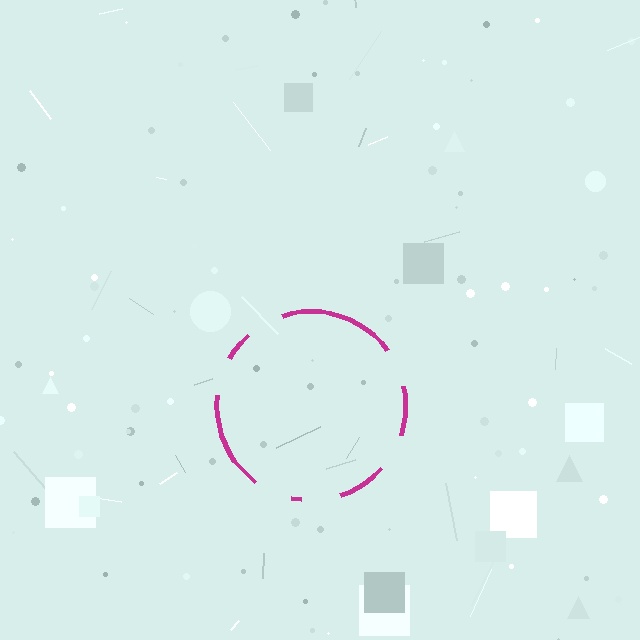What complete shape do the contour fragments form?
The contour fragments form a circle.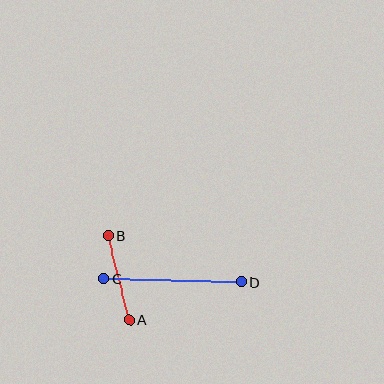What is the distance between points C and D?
The distance is approximately 138 pixels.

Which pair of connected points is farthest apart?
Points C and D are farthest apart.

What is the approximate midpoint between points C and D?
The midpoint is at approximately (172, 280) pixels.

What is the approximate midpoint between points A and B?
The midpoint is at approximately (118, 278) pixels.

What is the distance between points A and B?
The distance is approximately 86 pixels.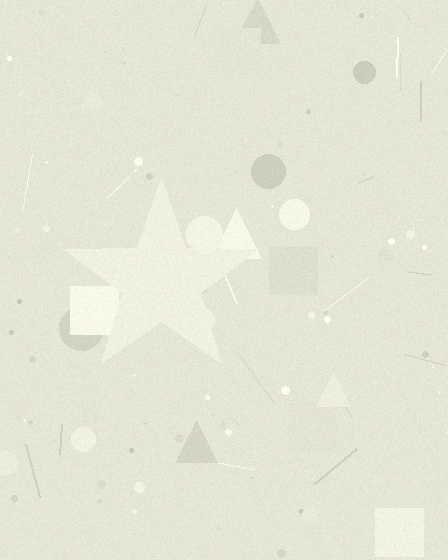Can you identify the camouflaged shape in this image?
The camouflaged shape is a star.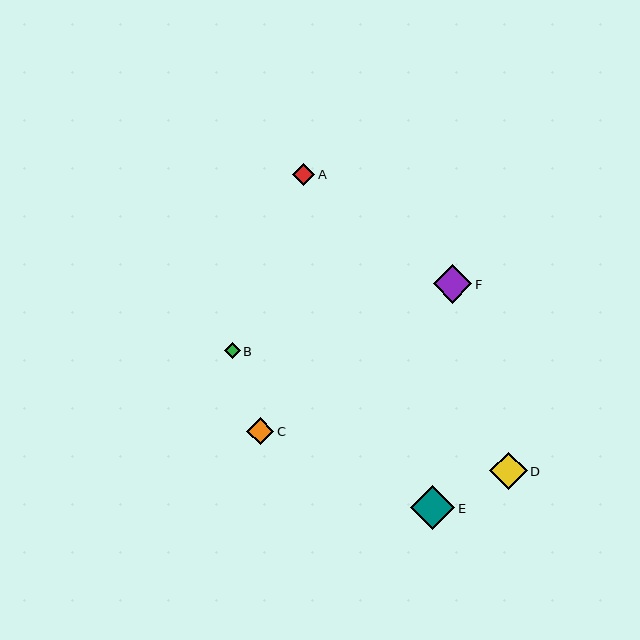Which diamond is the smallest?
Diamond B is the smallest with a size of approximately 16 pixels.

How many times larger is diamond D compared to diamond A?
Diamond D is approximately 1.6 times the size of diamond A.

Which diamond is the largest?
Diamond E is the largest with a size of approximately 44 pixels.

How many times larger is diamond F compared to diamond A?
Diamond F is approximately 1.7 times the size of diamond A.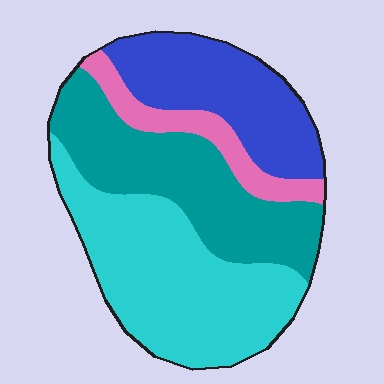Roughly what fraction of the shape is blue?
Blue takes up about one quarter (1/4) of the shape.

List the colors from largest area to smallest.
From largest to smallest: cyan, teal, blue, pink.